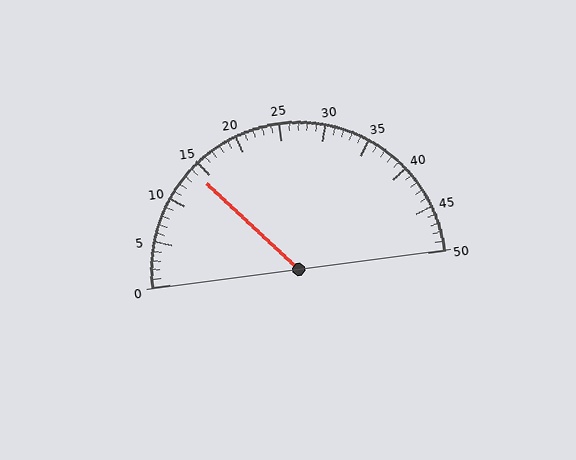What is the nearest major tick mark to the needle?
The nearest major tick mark is 15.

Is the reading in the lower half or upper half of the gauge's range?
The reading is in the lower half of the range (0 to 50).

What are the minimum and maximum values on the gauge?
The gauge ranges from 0 to 50.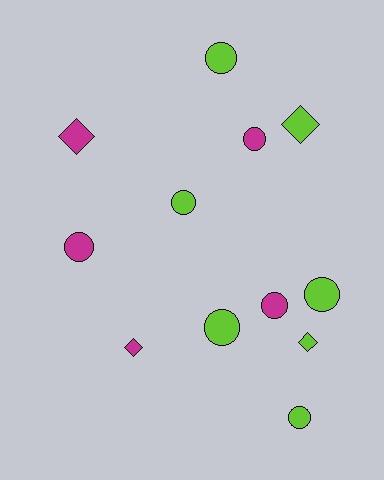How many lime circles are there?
There are 5 lime circles.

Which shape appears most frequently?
Circle, with 8 objects.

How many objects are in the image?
There are 12 objects.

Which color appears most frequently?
Lime, with 7 objects.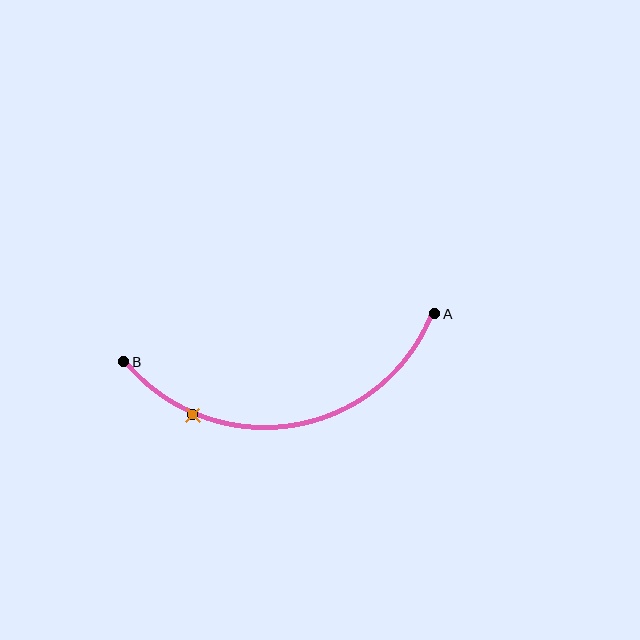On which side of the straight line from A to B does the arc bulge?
The arc bulges below the straight line connecting A and B.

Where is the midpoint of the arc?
The arc midpoint is the point on the curve farthest from the straight line joining A and B. It sits below that line.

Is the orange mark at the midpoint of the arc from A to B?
No. The orange mark lies on the arc but is closer to endpoint B. The arc midpoint would be at the point on the curve equidistant along the arc from both A and B.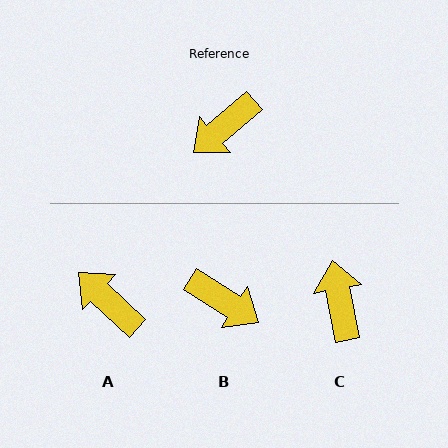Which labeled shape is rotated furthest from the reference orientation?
C, about 120 degrees away.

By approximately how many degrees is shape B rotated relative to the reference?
Approximately 107 degrees counter-clockwise.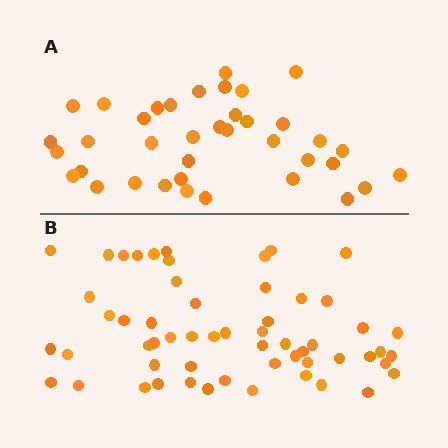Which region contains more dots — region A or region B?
Region B (the bottom region) has more dots.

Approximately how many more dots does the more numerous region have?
Region B has approximately 20 more dots than region A.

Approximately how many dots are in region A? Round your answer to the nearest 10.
About 40 dots. (The exact count is 38, which rounds to 40.)